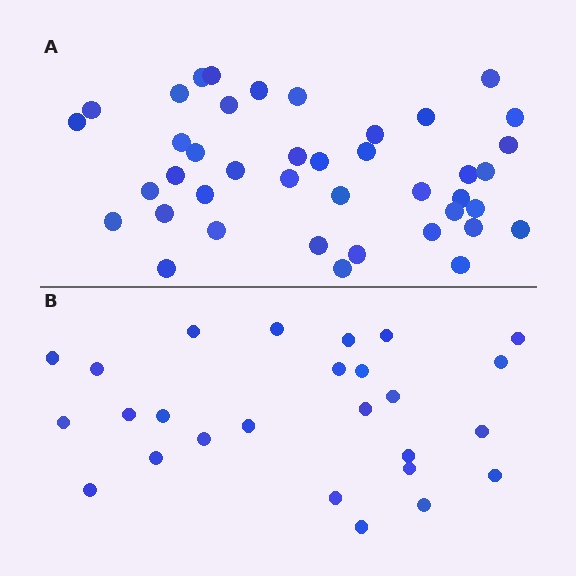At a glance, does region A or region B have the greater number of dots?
Region A (the top region) has more dots.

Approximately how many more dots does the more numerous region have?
Region A has approximately 15 more dots than region B.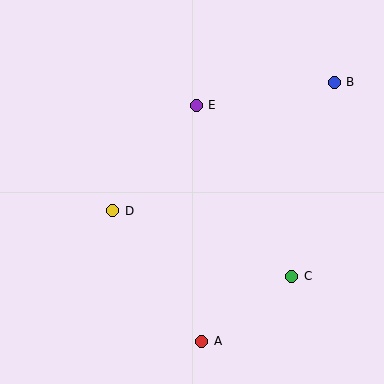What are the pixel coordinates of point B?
Point B is at (334, 82).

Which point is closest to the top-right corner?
Point B is closest to the top-right corner.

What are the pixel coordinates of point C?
Point C is at (292, 276).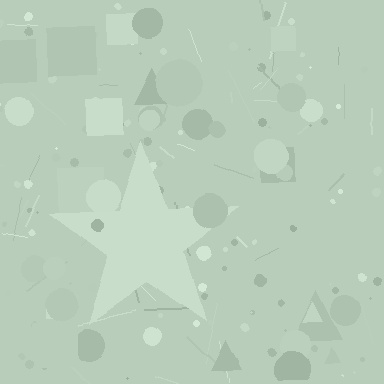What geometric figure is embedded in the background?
A star is embedded in the background.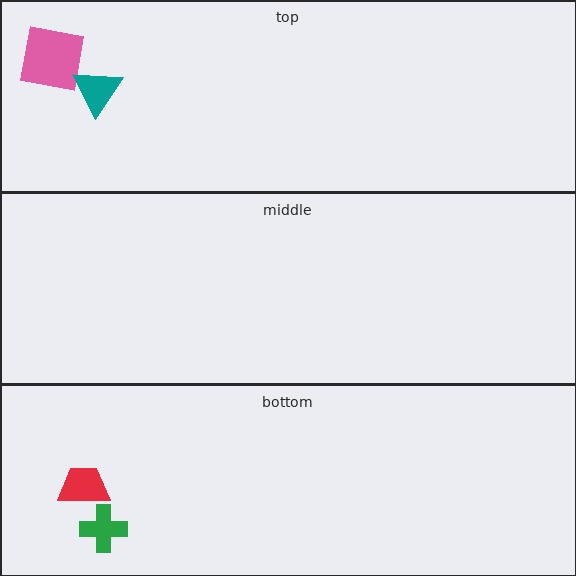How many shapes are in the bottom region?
2.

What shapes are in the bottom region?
The green cross, the red trapezoid.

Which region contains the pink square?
The top region.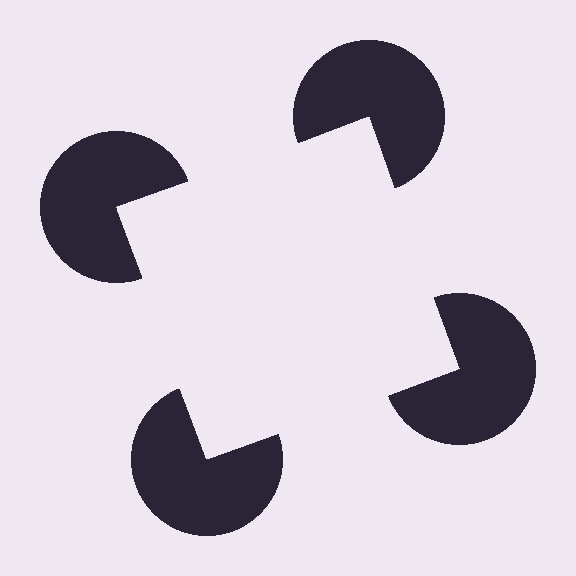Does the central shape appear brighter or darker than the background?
It typically appears slightly brighter than the background, even though no actual brightness change is drawn.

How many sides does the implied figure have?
4 sides.